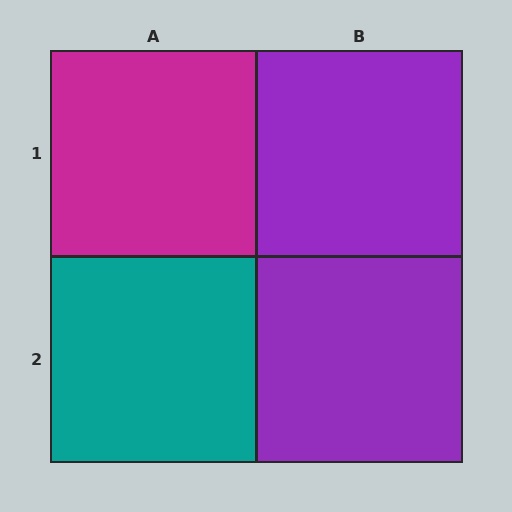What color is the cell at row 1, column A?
Magenta.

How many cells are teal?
1 cell is teal.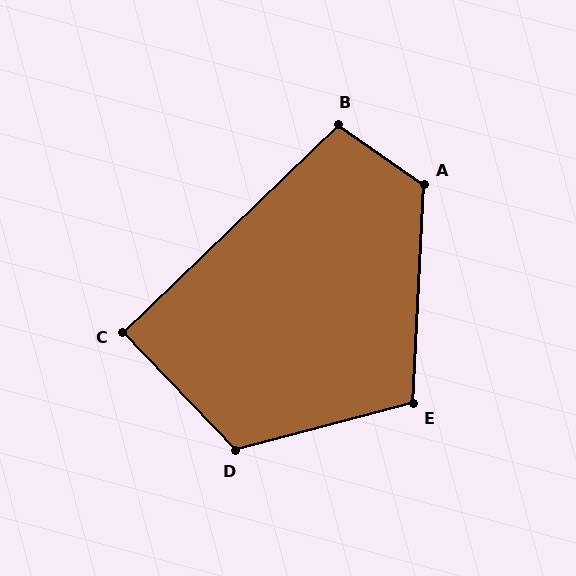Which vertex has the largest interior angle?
A, at approximately 122 degrees.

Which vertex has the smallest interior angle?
C, at approximately 90 degrees.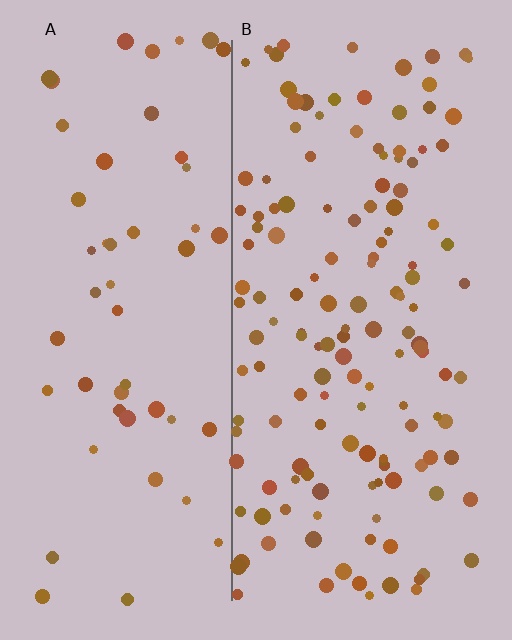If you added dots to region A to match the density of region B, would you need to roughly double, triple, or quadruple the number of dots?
Approximately triple.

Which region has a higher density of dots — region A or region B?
B (the right).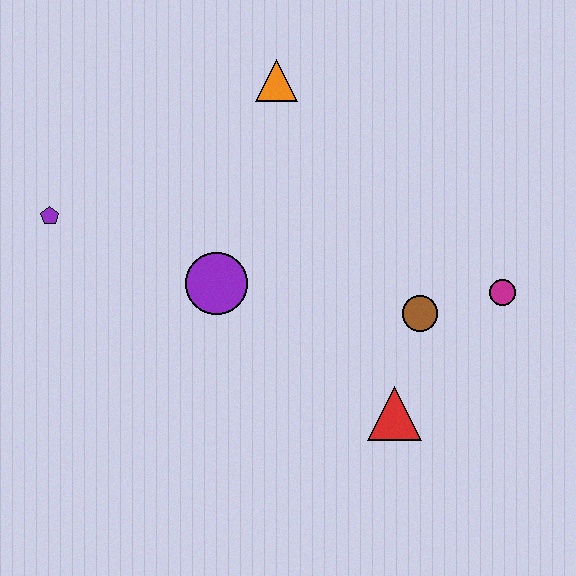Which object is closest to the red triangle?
The brown circle is closest to the red triangle.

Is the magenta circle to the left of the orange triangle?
No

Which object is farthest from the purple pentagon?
The magenta circle is farthest from the purple pentagon.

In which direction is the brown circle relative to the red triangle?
The brown circle is above the red triangle.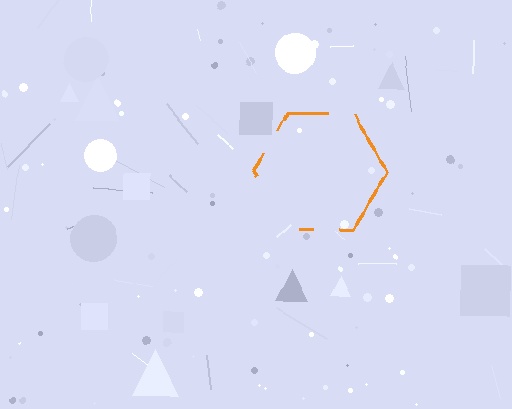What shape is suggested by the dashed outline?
The dashed outline suggests a hexagon.